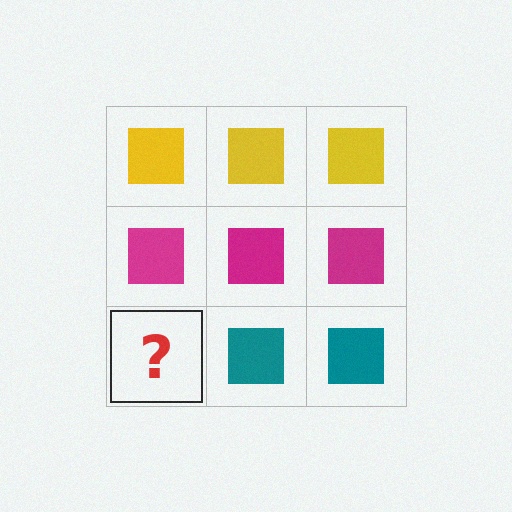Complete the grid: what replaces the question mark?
The question mark should be replaced with a teal square.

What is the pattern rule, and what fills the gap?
The rule is that each row has a consistent color. The gap should be filled with a teal square.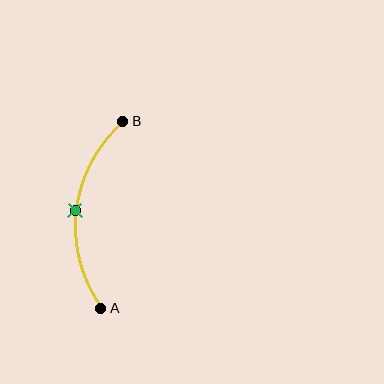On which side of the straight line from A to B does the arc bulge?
The arc bulges to the left of the straight line connecting A and B.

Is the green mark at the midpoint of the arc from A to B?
Yes. The green mark lies on the arc at equal arc-length from both A and B — it is the arc midpoint.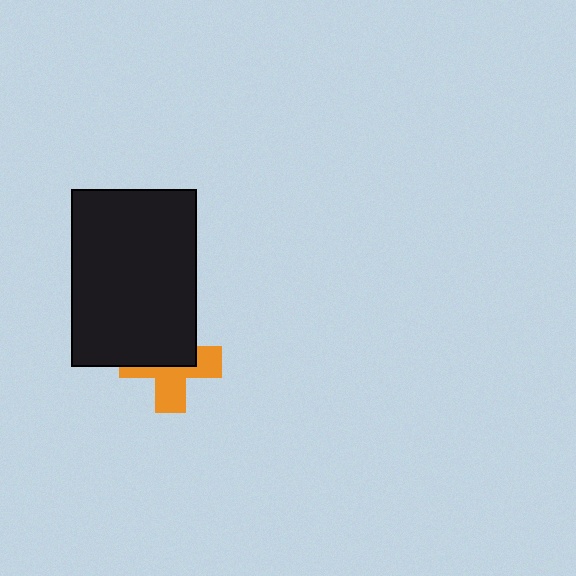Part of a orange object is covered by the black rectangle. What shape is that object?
It is a cross.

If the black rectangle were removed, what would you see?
You would see the complete orange cross.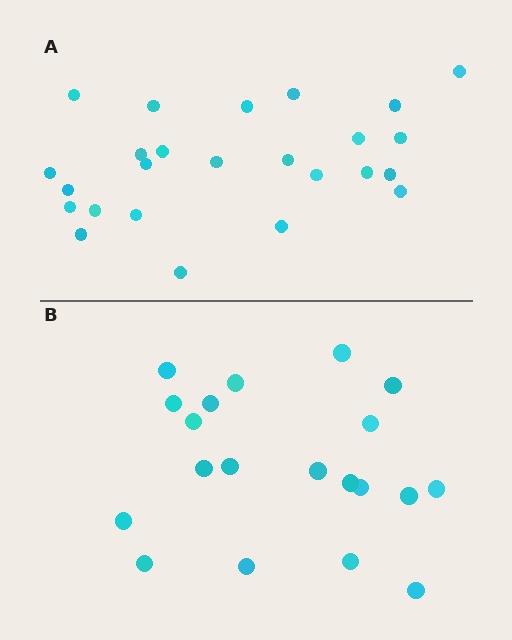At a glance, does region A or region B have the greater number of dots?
Region A (the top region) has more dots.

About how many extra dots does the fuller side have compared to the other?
Region A has about 5 more dots than region B.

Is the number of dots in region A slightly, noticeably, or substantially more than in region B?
Region A has noticeably more, but not dramatically so. The ratio is roughly 1.2 to 1.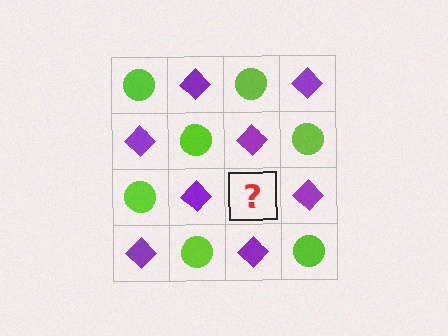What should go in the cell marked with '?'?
The missing cell should contain a lime circle.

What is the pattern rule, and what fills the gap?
The rule is that it alternates lime circle and purple diamond in a checkerboard pattern. The gap should be filled with a lime circle.